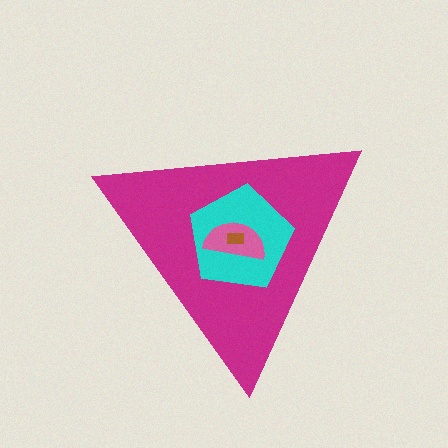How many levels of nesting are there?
4.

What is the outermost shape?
The magenta triangle.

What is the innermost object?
The brown rectangle.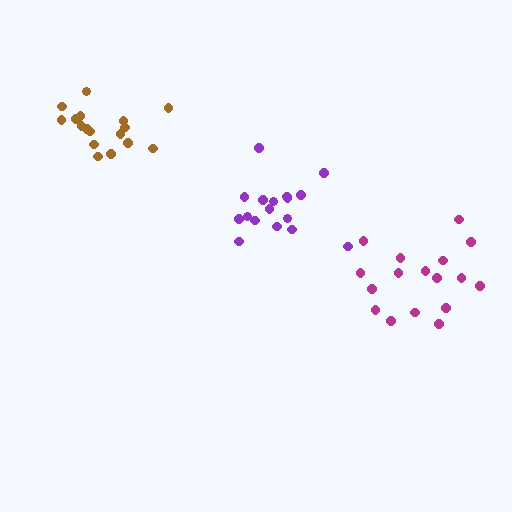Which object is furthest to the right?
The magenta cluster is rightmost.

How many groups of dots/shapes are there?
There are 3 groups.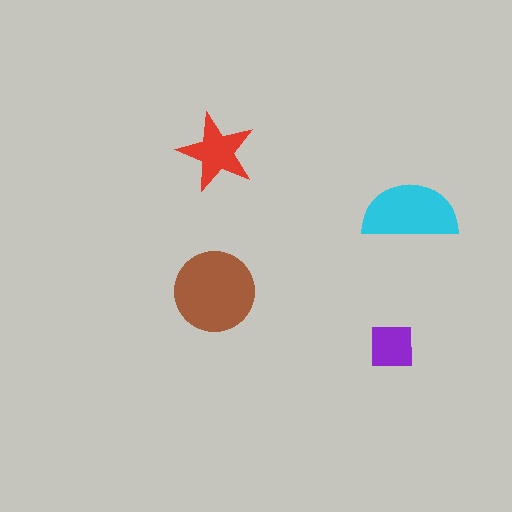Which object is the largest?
The brown circle.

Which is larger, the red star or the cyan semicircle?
The cyan semicircle.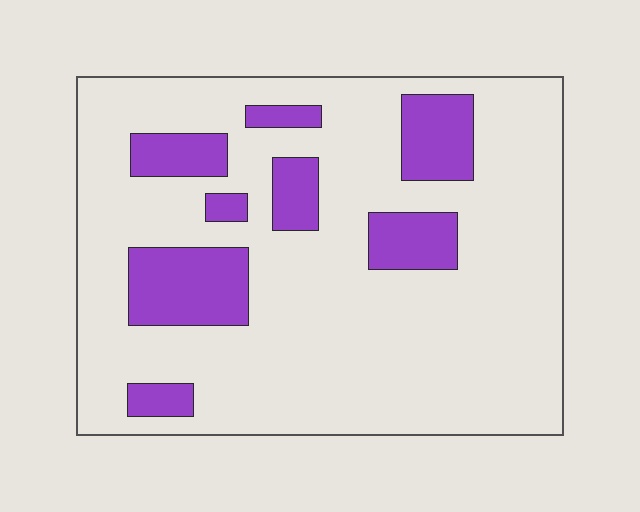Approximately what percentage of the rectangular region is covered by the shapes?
Approximately 20%.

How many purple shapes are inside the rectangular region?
8.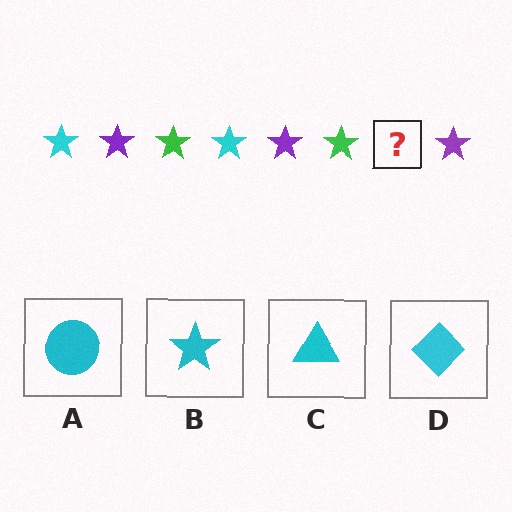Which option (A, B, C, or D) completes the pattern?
B.